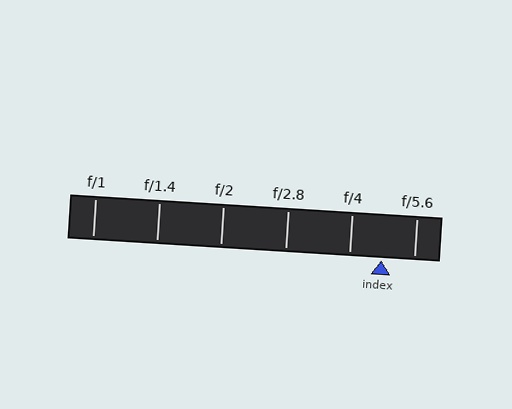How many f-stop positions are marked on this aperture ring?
There are 6 f-stop positions marked.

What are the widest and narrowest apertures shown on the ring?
The widest aperture shown is f/1 and the narrowest is f/5.6.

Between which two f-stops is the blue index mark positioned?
The index mark is between f/4 and f/5.6.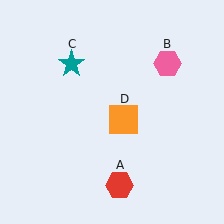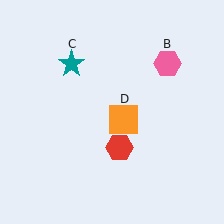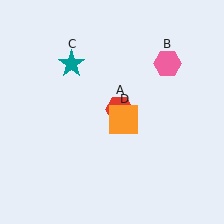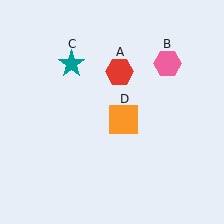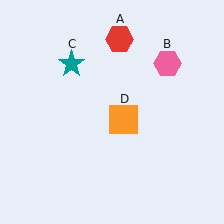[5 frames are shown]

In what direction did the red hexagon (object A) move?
The red hexagon (object A) moved up.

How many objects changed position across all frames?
1 object changed position: red hexagon (object A).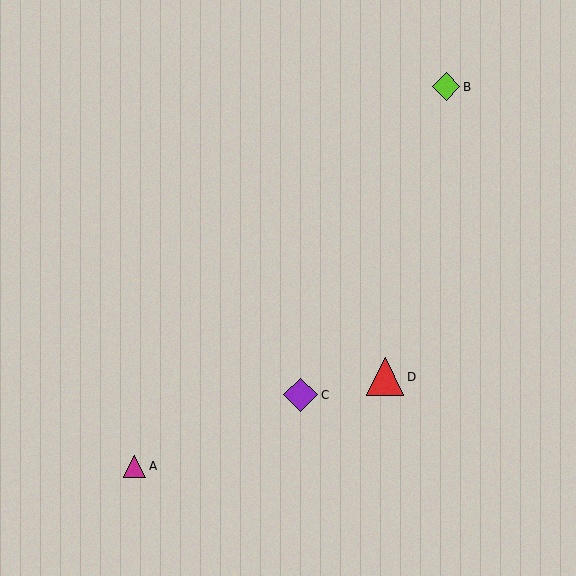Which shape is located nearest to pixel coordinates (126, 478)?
The magenta triangle (labeled A) at (134, 466) is nearest to that location.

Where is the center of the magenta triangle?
The center of the magenta triangle is at (134, 466).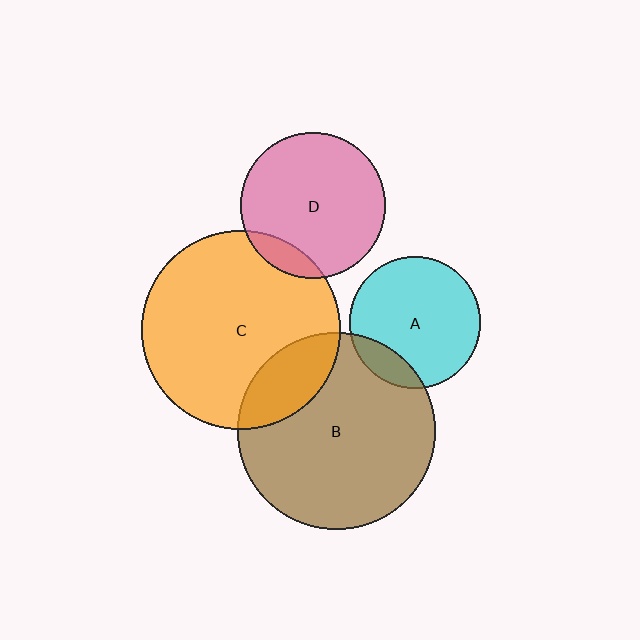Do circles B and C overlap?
Yes.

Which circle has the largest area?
Circle C (orange).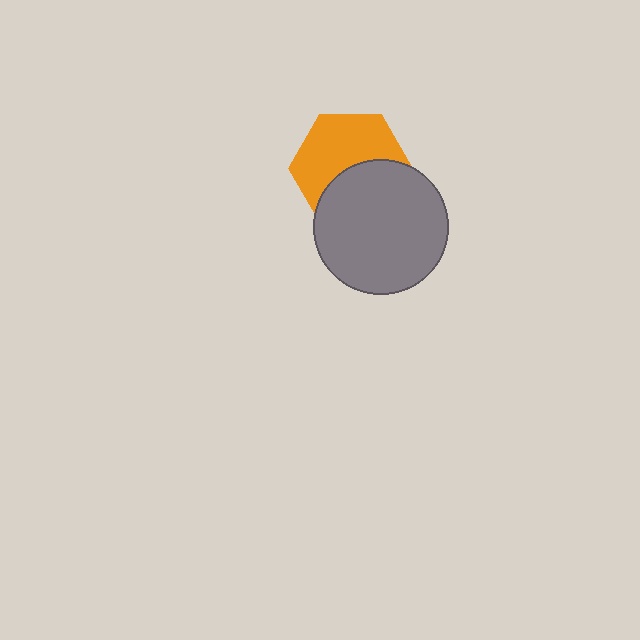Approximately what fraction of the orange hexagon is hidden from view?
Roughly 43% of the orange hexagon is hidden behind the gray circle.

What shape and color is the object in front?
The object in front is a gray circle.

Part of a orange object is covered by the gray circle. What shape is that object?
It is a hexagon.